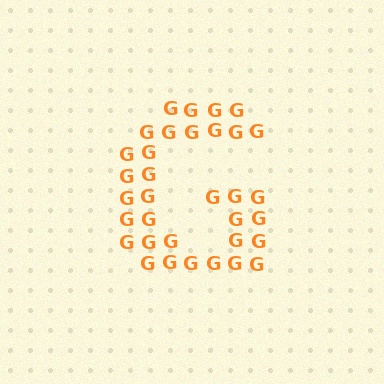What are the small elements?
The small elements are letter G's.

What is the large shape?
The large shape is the letter G.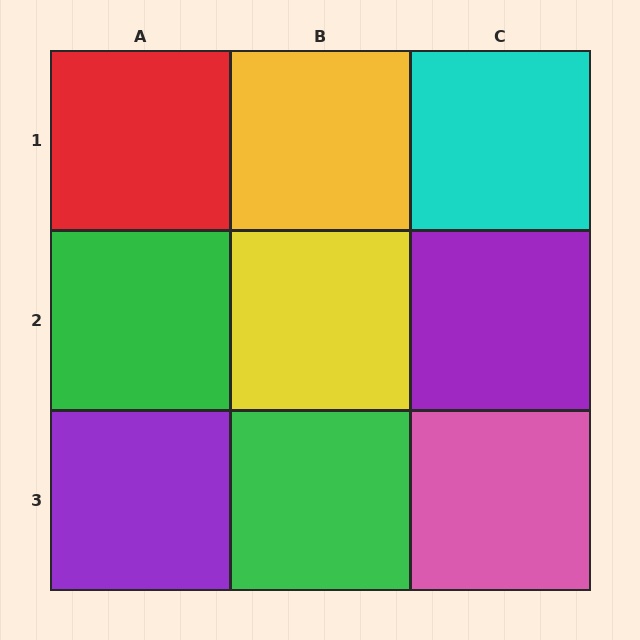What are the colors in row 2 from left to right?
Green, yellow, purple.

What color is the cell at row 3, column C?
Pink.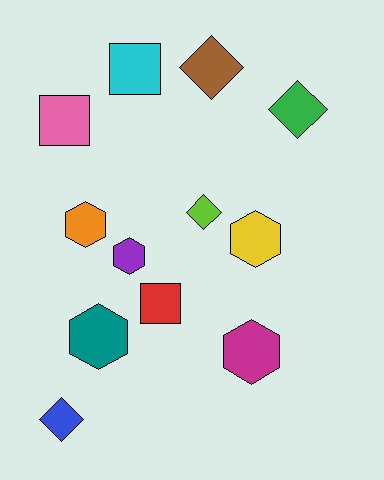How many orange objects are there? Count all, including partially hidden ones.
There is 1 orange object.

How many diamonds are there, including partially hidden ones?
There are 4 diamonds.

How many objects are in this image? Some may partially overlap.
There are 12 objects.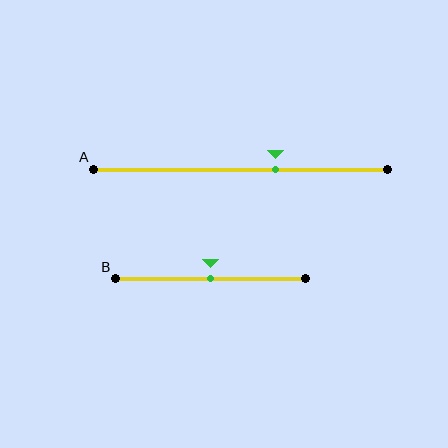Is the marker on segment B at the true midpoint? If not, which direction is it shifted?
Yes, the marker on segment B is at the true midpoint.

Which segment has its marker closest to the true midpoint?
Segment B has its marker closest to the true midpoint.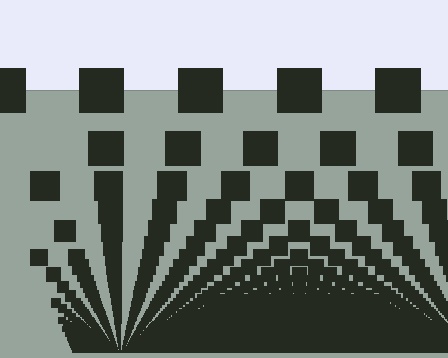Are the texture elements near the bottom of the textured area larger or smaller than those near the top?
Smaller. The gradient is inverted — elements near the bottom are smaller and denser.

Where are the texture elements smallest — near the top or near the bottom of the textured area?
Near the bottom.